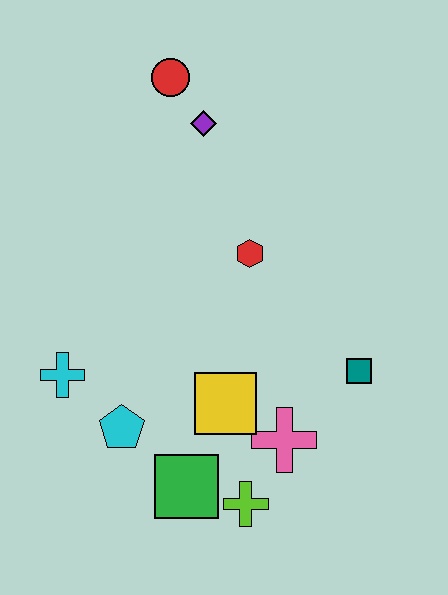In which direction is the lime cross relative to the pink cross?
The lime cross is below the pink cross.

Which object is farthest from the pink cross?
The red circle is farthest from the pink cross.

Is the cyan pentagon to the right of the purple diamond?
No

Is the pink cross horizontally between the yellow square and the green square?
No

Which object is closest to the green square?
The lime cross is closest to the green square.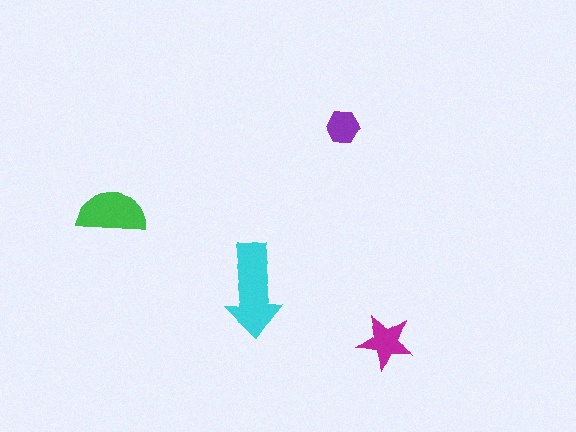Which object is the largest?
The cyan arrow.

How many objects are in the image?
There are 4 objects in the image.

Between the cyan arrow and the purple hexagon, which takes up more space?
The cyan arrow.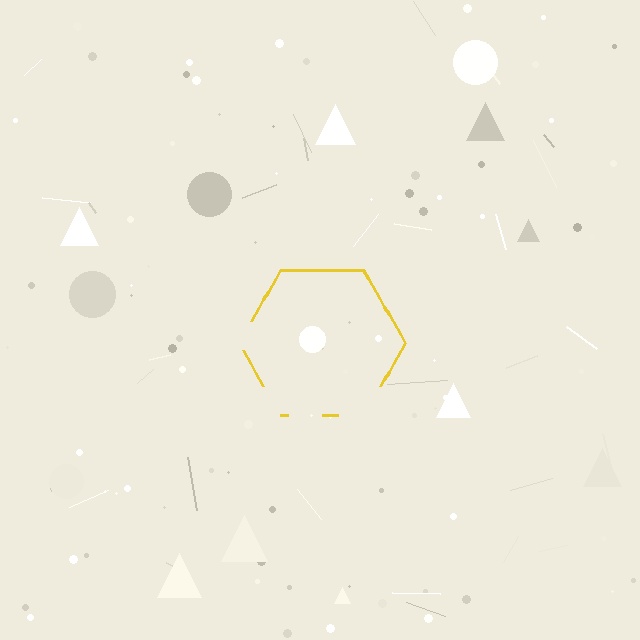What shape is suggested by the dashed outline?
The dashed outline suggests a hexagon.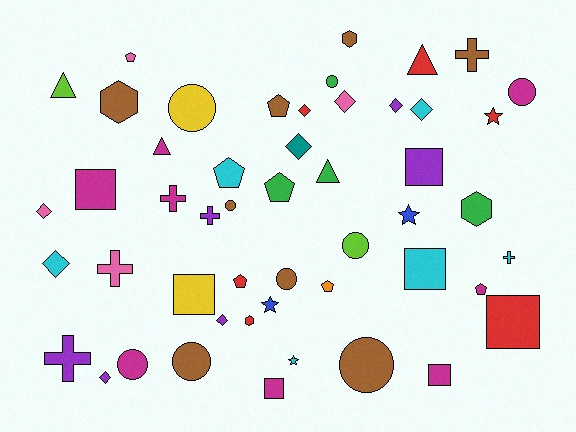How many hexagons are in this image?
There are 4 hexagons.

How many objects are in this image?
There are 50 objects.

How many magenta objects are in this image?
There are 8 magenta objects.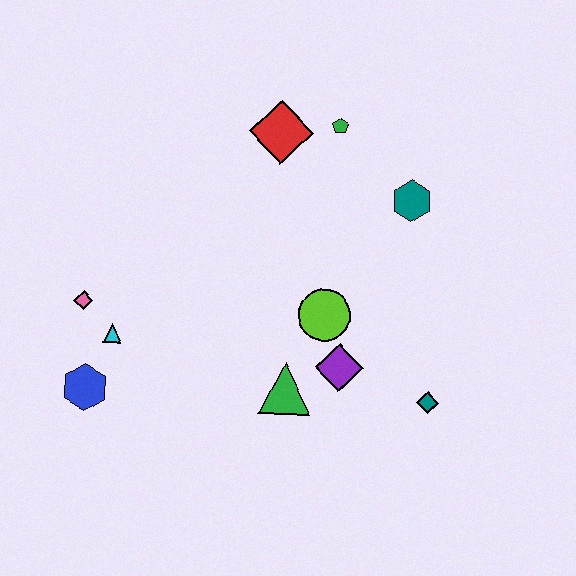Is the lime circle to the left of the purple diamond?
Yes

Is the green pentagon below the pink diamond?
No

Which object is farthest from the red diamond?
The blue hexagon is farthest from the red diamond.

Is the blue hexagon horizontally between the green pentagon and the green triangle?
No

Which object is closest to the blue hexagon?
The cyan triangle is closest to the blue hexagon.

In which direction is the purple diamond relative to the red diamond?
The purple diamond is below the red diamond.